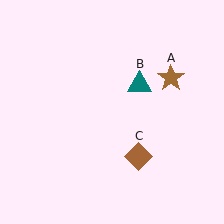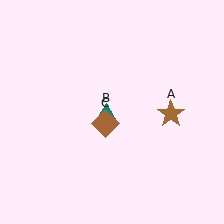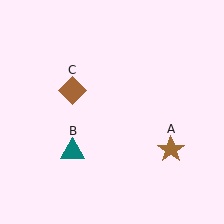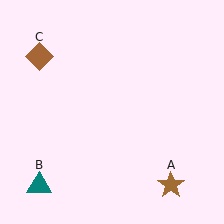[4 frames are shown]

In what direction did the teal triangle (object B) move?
The teal triangle (object B) moved down and to the left.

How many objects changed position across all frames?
3 objects changed position: brown star (object A), teal triangle (object B), brown diamond (object C).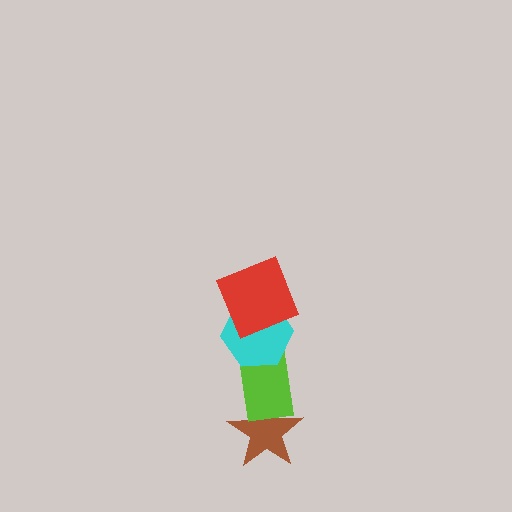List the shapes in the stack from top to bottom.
From top to bottom: the red square, the cyan hexagon, the lime rectangle, the brown star.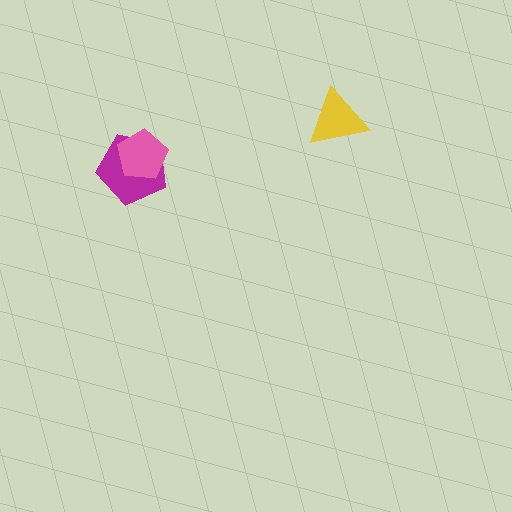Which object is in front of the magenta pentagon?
The pink pentagon is in front of the magenta pentagon.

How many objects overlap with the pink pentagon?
1 object overlaps with the pink pentagon.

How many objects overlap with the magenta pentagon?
1 object overlaps with the magenta pentagon.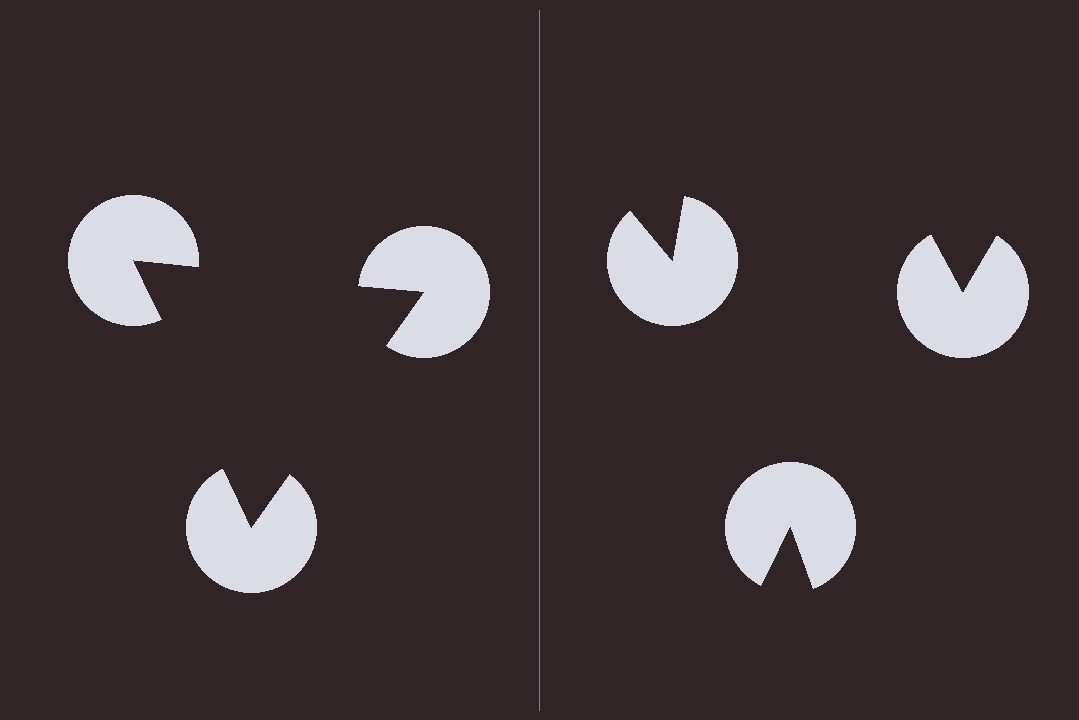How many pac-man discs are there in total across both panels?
6 — 3 on each side.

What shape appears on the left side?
An illusory triangle.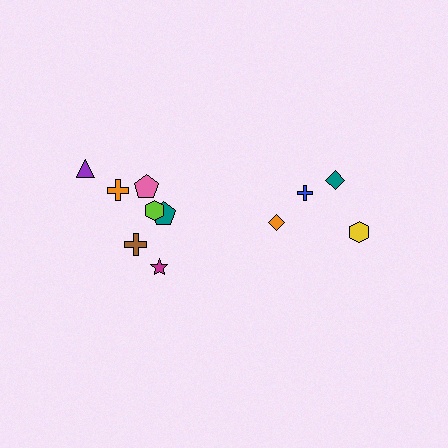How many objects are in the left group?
There are 7 objects.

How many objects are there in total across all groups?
There are 11 objects.